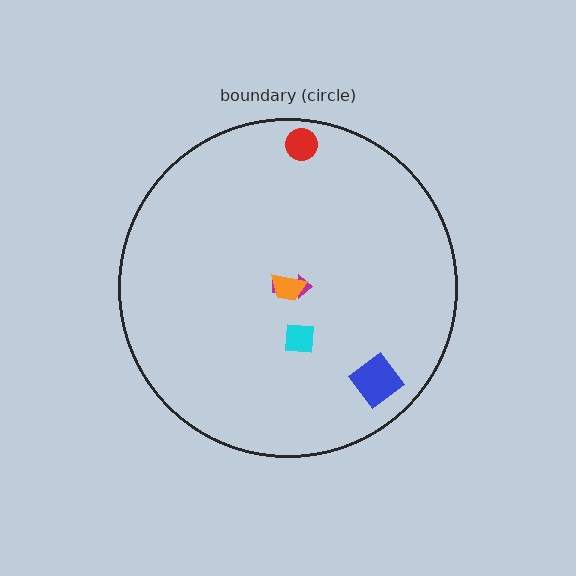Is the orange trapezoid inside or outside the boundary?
Inside.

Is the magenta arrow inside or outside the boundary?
Inside.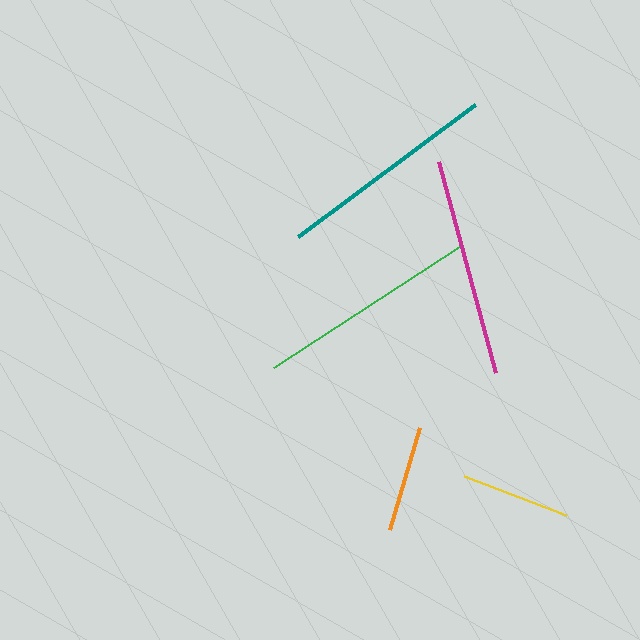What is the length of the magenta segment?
The magenta segment is approximately 219 pixels long.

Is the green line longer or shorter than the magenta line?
The green line is longer than the magenta line.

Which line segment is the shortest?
The orange line is the shortest at approximately 106 pixels.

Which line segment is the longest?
The green line is the longest at approximately 226 pixels.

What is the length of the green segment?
The green segment is approximately 226 pixels long.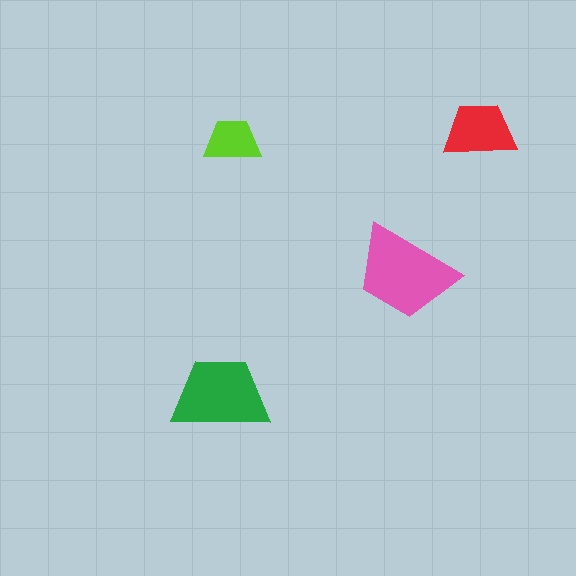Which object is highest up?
The red trapezoid is topmost.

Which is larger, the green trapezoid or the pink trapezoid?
The pink one.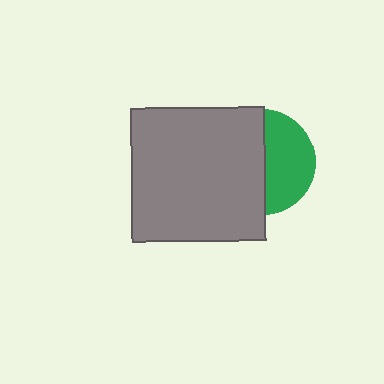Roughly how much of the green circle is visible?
About half of it is visible (roughly 46%).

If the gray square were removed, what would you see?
You would see the complete green circle.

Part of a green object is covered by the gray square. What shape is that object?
It is a circle.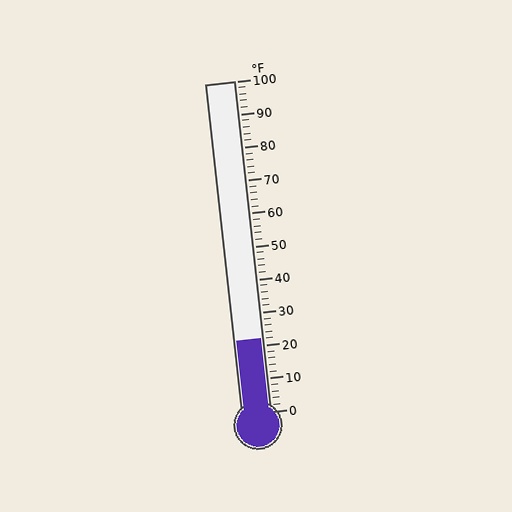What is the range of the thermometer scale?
The thermometer scale ranges from 0°F to 100°F.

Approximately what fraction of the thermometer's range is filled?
The thermometer is filled to approximately 20% of its range.